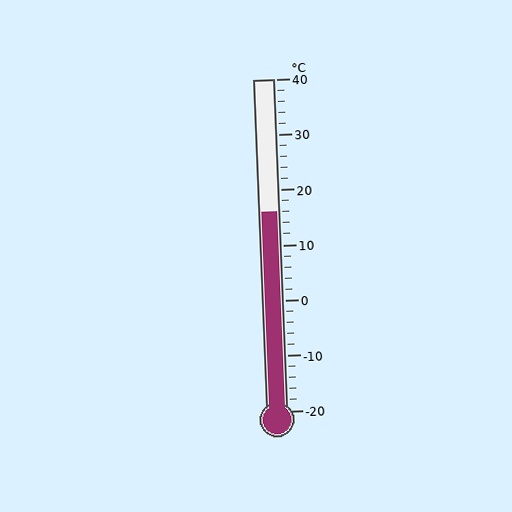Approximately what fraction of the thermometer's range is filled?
The thermometer is filled to approximately 60% of its range.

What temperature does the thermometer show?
The thermometer shows approximately 16°C.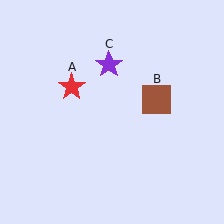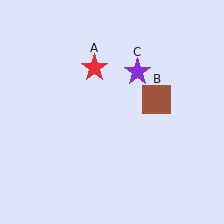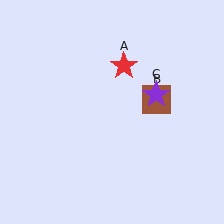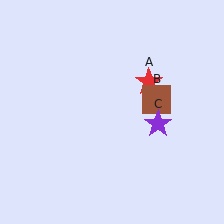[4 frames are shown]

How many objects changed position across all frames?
2 objects changed position: red star (object A), purple star (object C).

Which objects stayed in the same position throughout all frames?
Brown square (object B) remained stationary.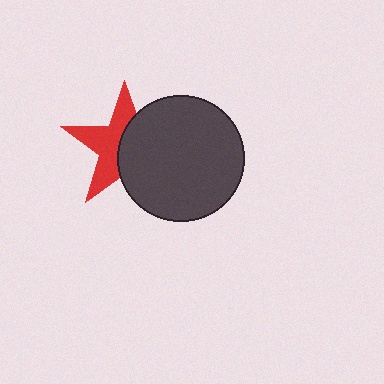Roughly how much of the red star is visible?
About half of it is visible (roughly 50%).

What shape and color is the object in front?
The object in front is a dark gray circle.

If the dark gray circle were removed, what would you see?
You would see the complete red star.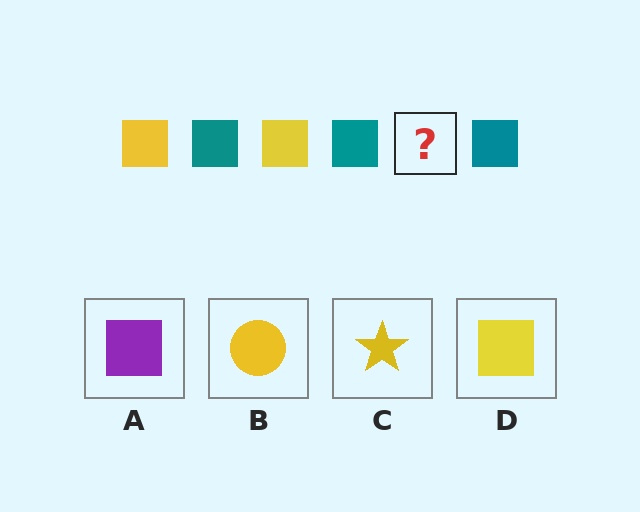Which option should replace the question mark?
Option D.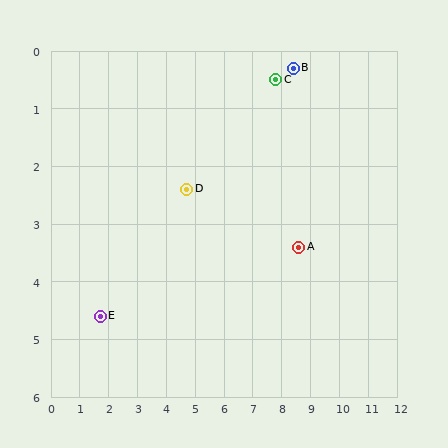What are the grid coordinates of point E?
Point E is at approximately (1.7, 4.6).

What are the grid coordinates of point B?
Point B is at approximately (8.4, 0.3).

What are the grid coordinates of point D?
Point D is at approximately (4.7, 2.4).